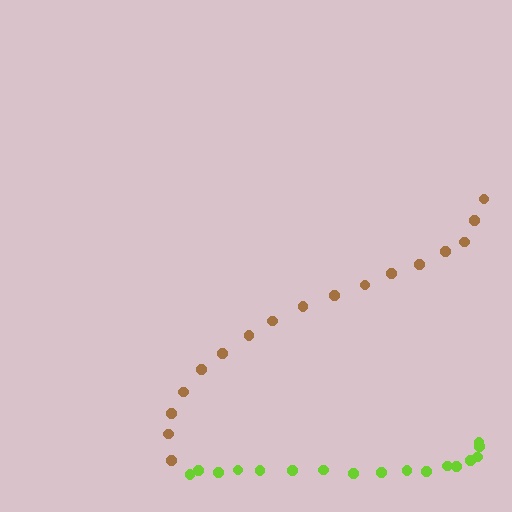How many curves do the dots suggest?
There are 2 distinct paths.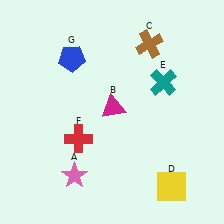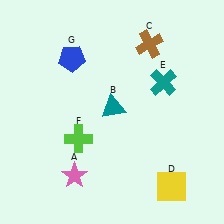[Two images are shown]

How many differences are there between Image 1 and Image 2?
There are 2 differences between the two images.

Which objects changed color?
B changed from magenta to teal. F changed from red to lime.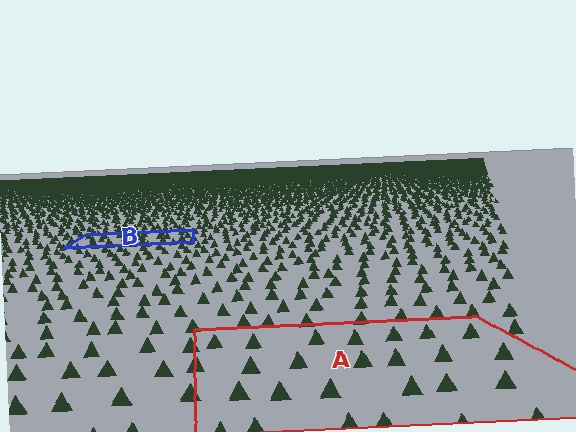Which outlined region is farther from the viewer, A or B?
Region B is farther from the viewer — the texture elements inside it appear smaller and more densely packed.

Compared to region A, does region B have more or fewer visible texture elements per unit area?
Region B has more texture elements per unit area — they are packed more densely because it is farther away.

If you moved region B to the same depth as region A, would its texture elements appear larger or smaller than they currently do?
They would appear larger. At a closer depth, the same texture elements are projected at a bigger on-screen size.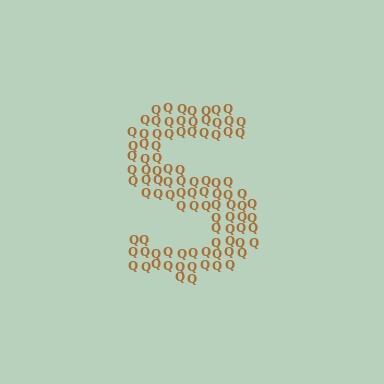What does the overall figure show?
The overall figure shows the letter S.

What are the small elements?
The small elements are letter Q's.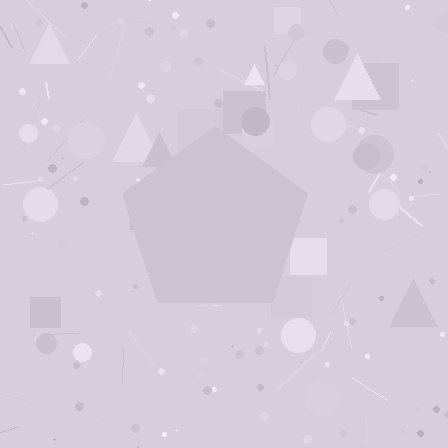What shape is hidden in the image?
A pentagon is hidden in the image.